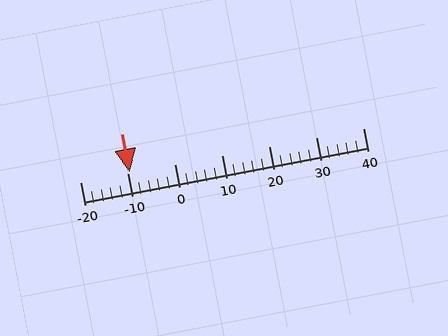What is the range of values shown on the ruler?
The ruler shows values from -20 to 40.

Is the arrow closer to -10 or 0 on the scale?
The arrow is closer to -10.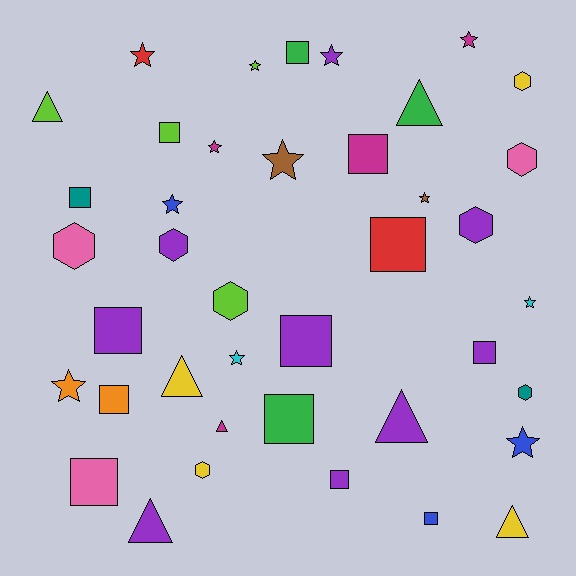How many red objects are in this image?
There are 2 red objects.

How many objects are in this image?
There are 40 objects.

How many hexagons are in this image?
There are 8 hexagons.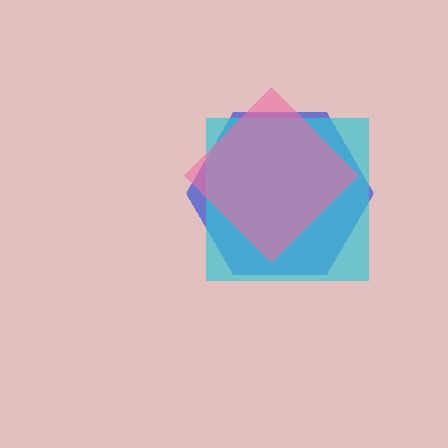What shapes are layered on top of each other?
The layered shapes are: a blue hexagon, a cyan square, a pink diamond.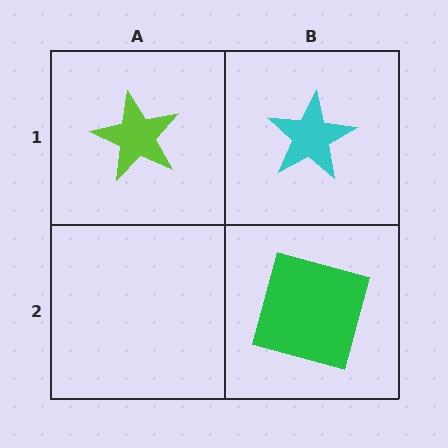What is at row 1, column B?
A cyan star.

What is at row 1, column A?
A lime star.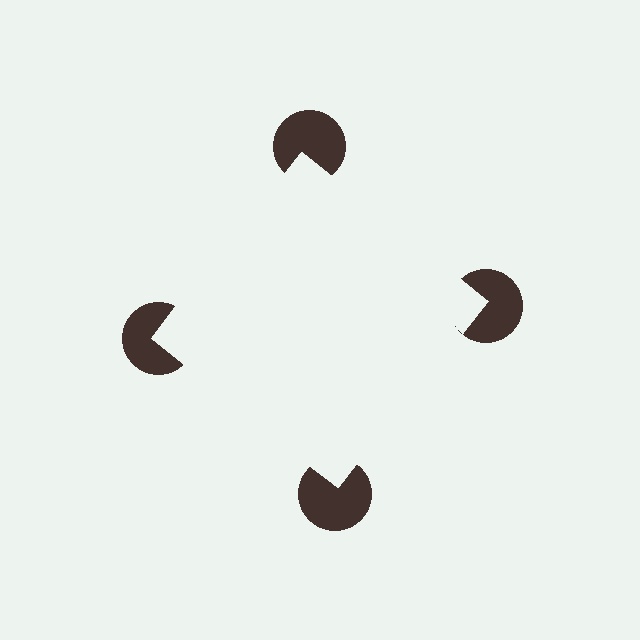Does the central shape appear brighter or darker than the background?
It typically appears slightly brighter than the background, even though no actual brightness change is drawn.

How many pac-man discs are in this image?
There are 4 — one at each vertex of the illusory square.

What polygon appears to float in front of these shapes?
An illusory square — its edges are inferred from the aligned wedge cuts in the pac-man discs, not physically drawn.